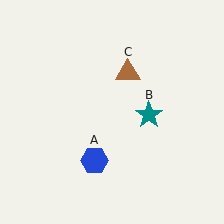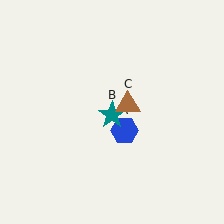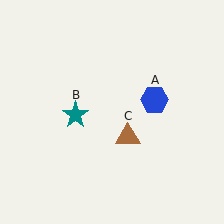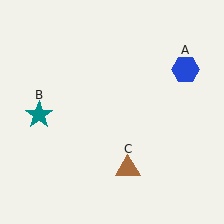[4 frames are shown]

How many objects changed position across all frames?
3 objects changed position: blue hexagon (object A), teal star (object B), brown triangle (object C).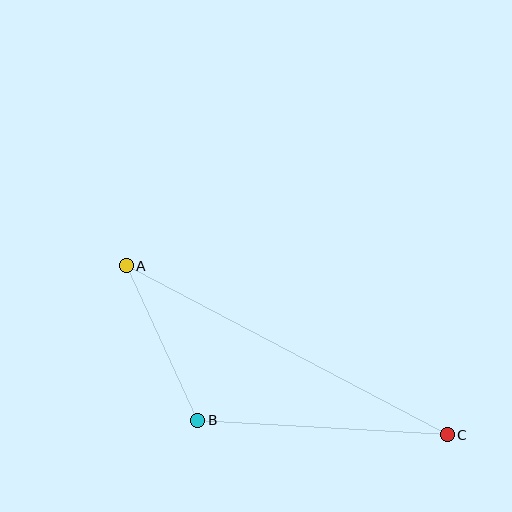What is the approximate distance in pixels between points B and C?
The distance between B and C is approximately 250 pixels.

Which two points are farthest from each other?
Points A and C are farthest from each other.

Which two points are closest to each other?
Points A and B are closest to each other.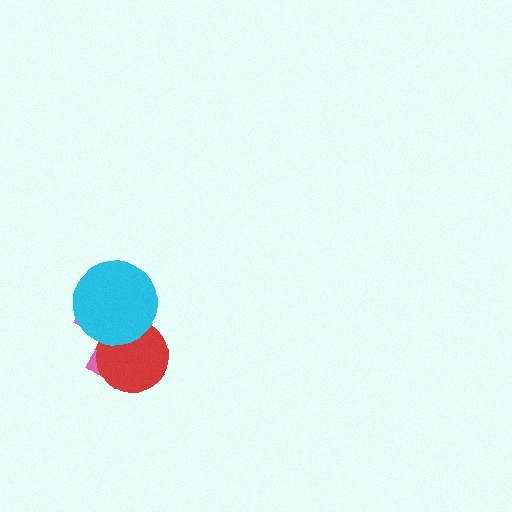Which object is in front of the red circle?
The cyan circle is in front of the red circle.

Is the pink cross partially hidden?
Yes, it is partially covered by another shape.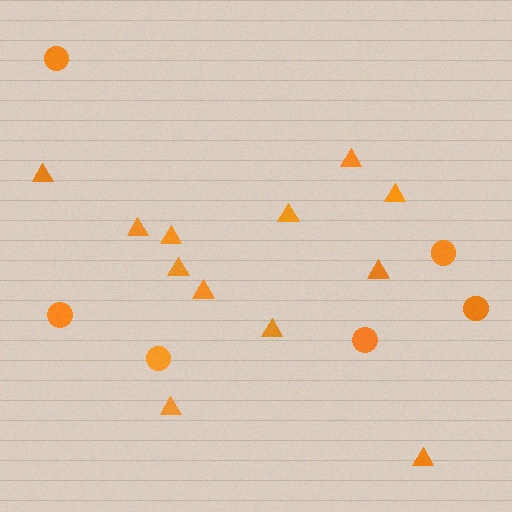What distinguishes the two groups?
There are 2 groups: one group of circles (6) and one group of triangles (12).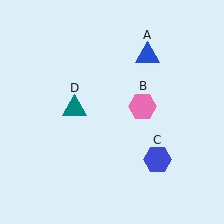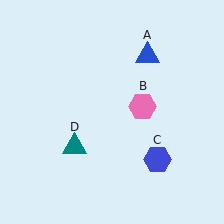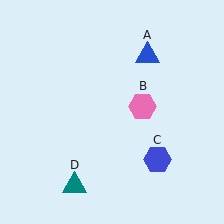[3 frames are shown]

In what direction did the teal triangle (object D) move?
The teal triangle (object D) moved down.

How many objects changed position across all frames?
1 object changed position: teal triangle (object D).